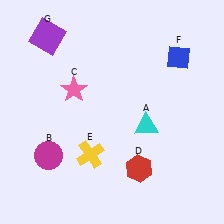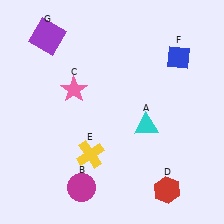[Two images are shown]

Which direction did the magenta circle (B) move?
The magenta circle (B) moved right.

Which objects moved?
The objects that moved are: the magenta circle (B), the red hexagon (D).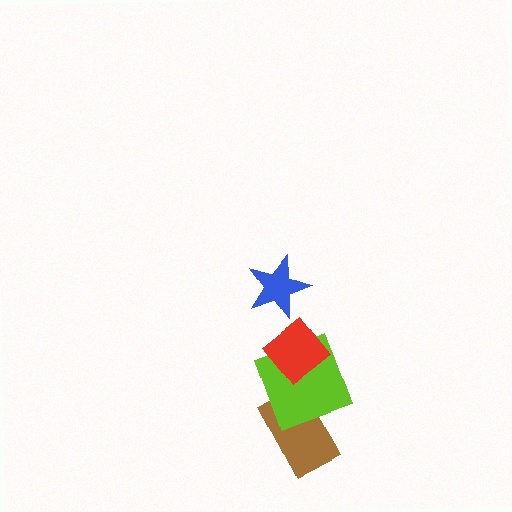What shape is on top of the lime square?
The red diamond is on top of the lime square.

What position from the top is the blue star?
The blue star is 1st from the top.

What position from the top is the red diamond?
The red diamond is 2nd from the top.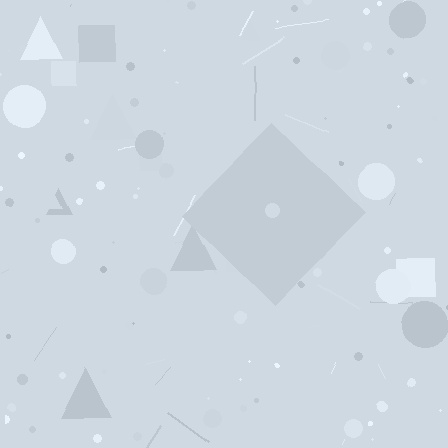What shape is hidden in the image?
A diamond is hidden in the image.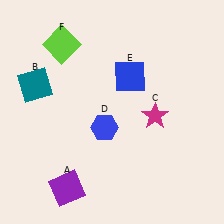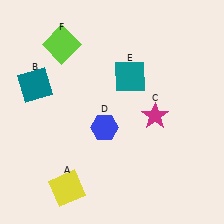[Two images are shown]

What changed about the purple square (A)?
In Image 1, A is purple. In Image 2, it changed to yellow.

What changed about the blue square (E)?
In Image 1, E is blue. In Image 2, it changed to teal.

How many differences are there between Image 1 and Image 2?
There are 2 differences between the two images.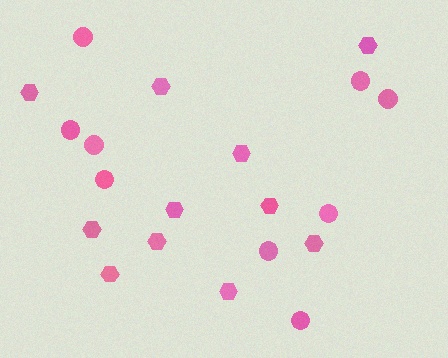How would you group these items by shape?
There are 2 groups: one group of circles (9) and one group of hexagons (11).